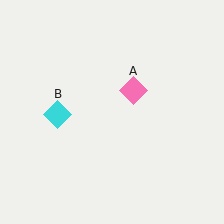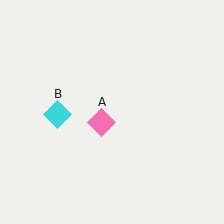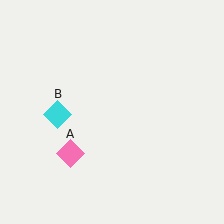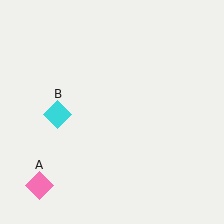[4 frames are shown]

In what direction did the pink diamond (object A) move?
The pink diamond (object A) moved down and to the left.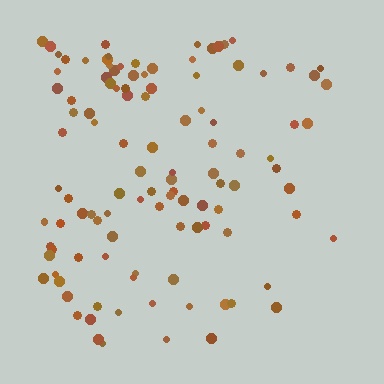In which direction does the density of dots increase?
From right to left, with the left side densest.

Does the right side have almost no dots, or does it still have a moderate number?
Still a moderate number, just noticeably fewer than the left.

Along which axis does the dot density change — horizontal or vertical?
Horizontal.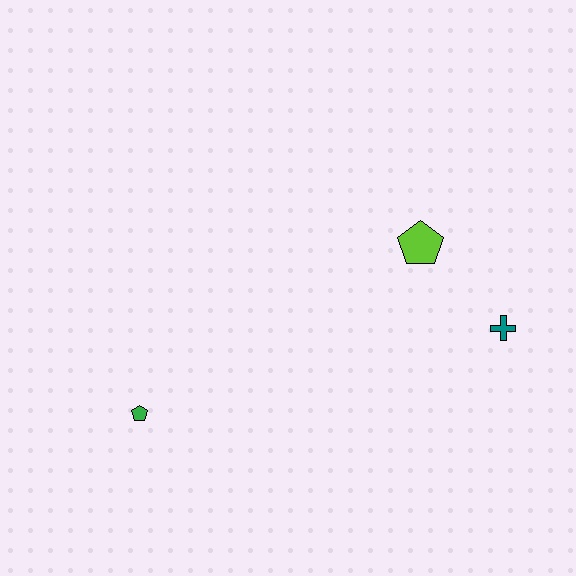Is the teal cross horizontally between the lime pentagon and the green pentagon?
No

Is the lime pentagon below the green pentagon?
No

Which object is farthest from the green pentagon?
The teal cross is farthest from the green pentagon.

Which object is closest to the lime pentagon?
The teal cross is closest to the lime pentagon.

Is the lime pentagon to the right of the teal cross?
No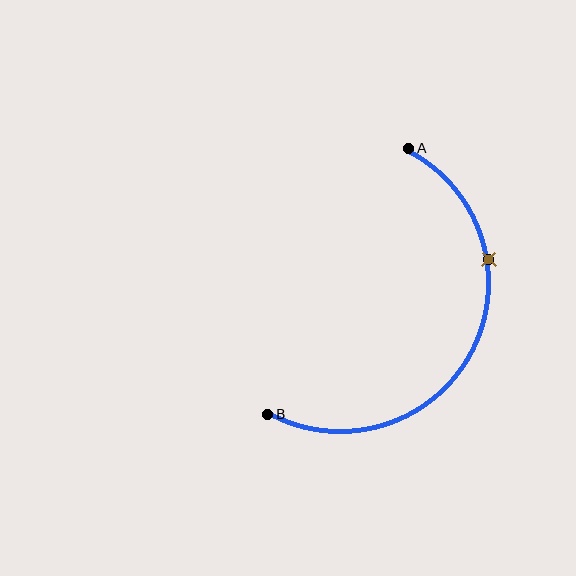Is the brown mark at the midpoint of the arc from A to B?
No. The brown mark lies on the arc but is closer to endpoint A. The arc midpoint would be at the point on the curve equidistant along the arc from both A and B.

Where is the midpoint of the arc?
The arc midpoint is the point on the curve farthest from the straight line joining A and B. It sits to the right of that line.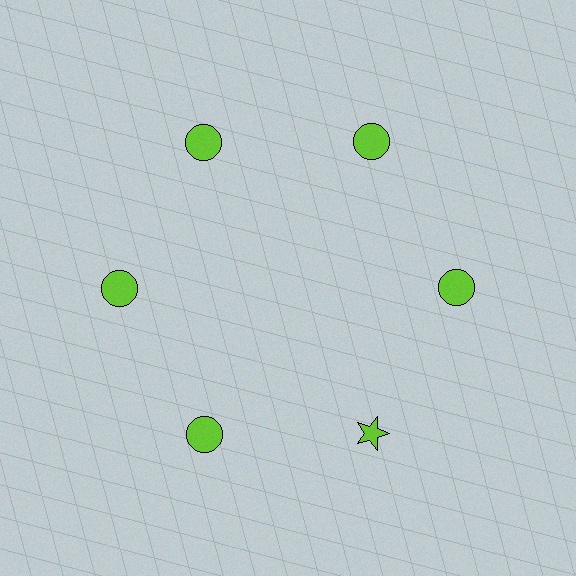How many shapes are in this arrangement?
There are 6 shapes arranged in a ring pattern.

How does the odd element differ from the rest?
It has a different shape: star instead of circle.